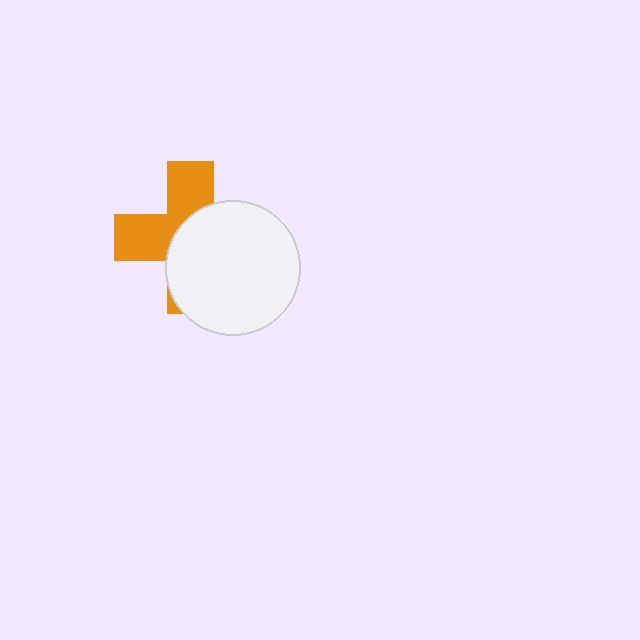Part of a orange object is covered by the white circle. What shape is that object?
It is a cross.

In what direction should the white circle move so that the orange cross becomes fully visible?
The white circle should move toward the lower-right. That is the shortest direction to clear the overlap and leave the orange cross fully visible.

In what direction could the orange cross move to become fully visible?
The orange cross could move toward the upper-left. That would shift it out from behind the white circle entirely.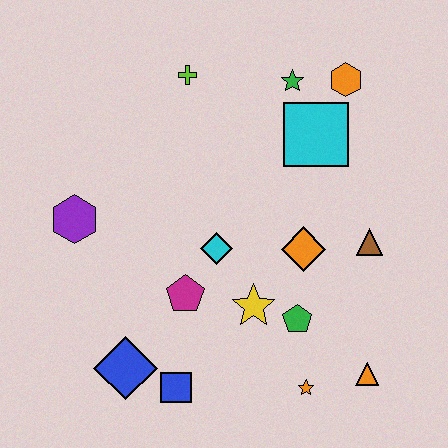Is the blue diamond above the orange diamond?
No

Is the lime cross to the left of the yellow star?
Yes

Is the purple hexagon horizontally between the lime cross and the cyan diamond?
No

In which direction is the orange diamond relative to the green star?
The orange diamond is below the green star.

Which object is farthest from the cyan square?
The blue diamond is farthest from the cyan square.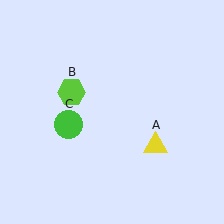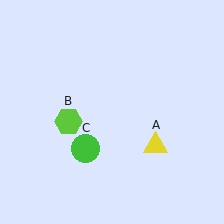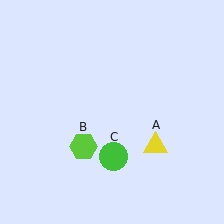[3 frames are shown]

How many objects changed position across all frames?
2 objects changed position: lime hexagon (object B), green circle (object C).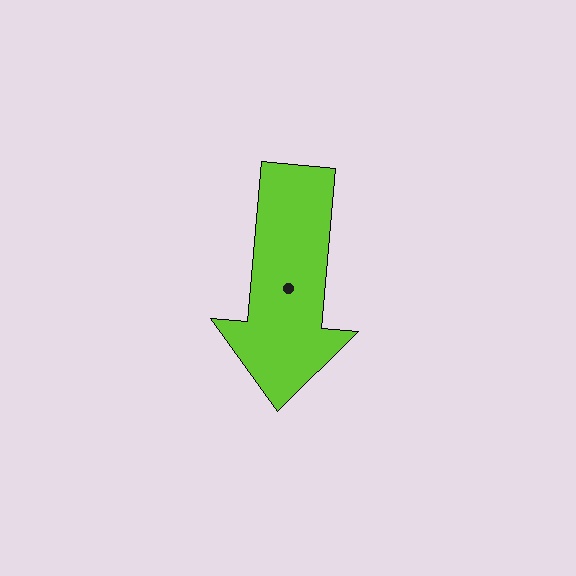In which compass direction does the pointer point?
South.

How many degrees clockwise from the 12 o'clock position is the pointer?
Approximately 185 degrees.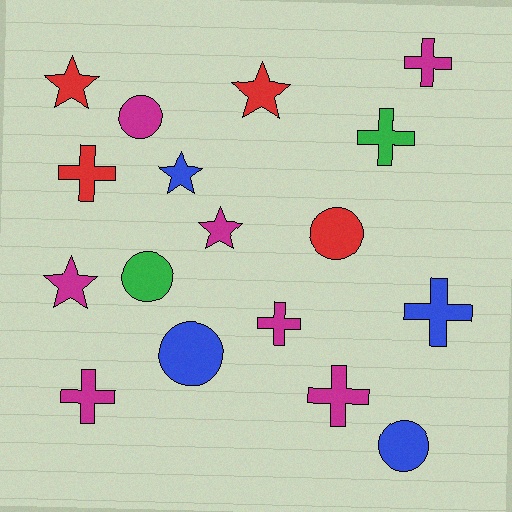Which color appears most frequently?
Magenta, with 7 objects.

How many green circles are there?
There is 1 green circle.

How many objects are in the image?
There are 17 objects.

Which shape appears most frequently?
Cross, with 7 objects.